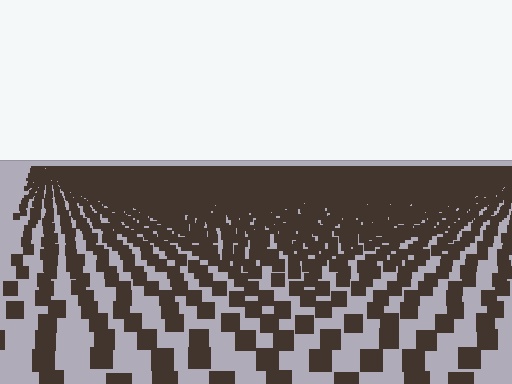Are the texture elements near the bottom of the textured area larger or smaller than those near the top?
Larger. Near the bottom, elements are closer to the viewer and appear at a bigger on-screen size.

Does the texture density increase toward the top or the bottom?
Density increases toward the top.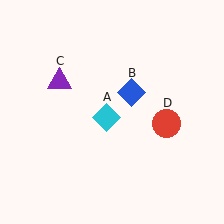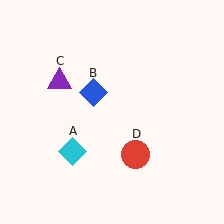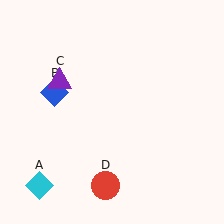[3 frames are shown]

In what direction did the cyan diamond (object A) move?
The cyan diamond (object A) moved down and to the left.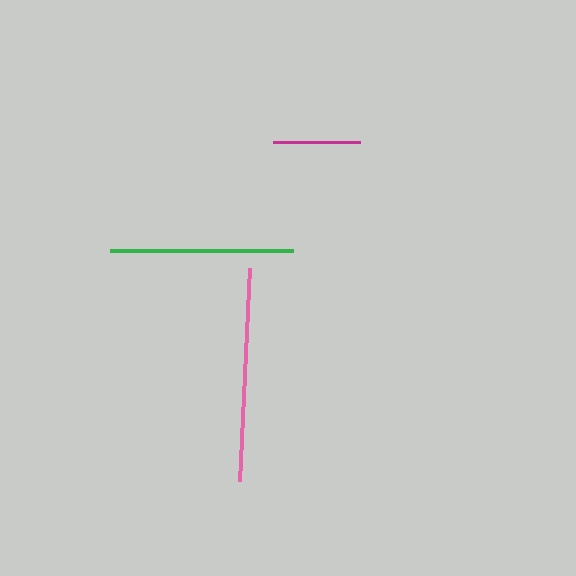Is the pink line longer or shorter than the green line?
The pink line is longer than the green line.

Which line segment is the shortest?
The magenta line is the shortest at approximately 88 pixels.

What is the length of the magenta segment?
The magenta segment is approximately 88 pixels long.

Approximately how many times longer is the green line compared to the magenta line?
The green line is approximately 2.1 times the length of the magenta line.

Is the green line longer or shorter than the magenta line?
The green line is longer than the magenta line.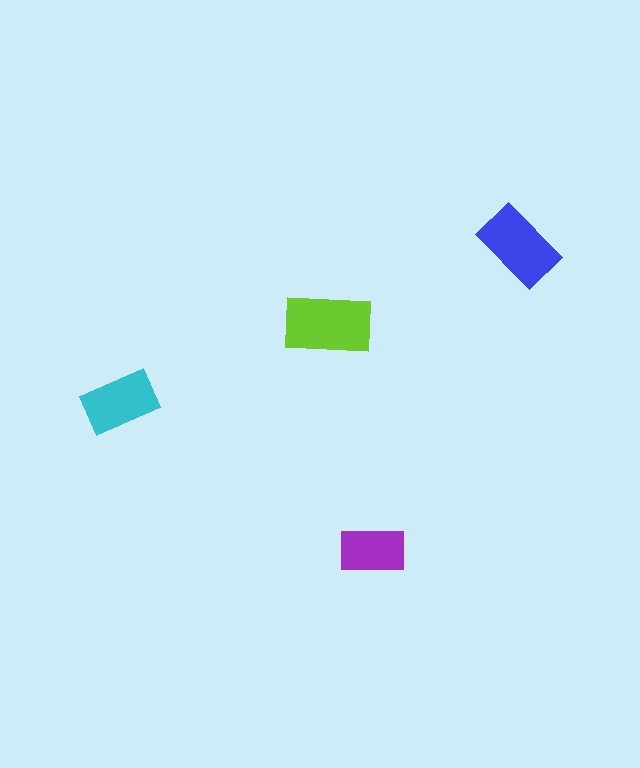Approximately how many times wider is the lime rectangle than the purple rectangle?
About 1.5 times wider.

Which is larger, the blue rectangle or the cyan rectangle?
The blue one.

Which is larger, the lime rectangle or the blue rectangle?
The lime one.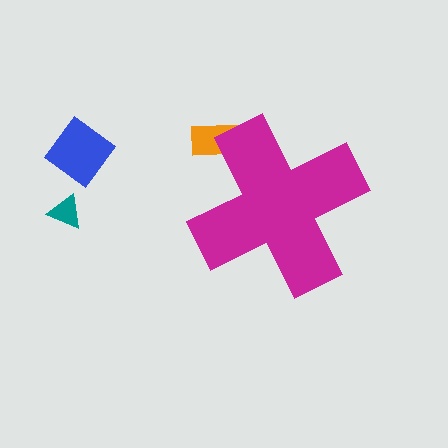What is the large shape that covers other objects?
A magenta cross.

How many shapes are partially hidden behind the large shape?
1 shape is partially hidden.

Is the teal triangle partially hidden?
No, the teal triangle is fully visible.